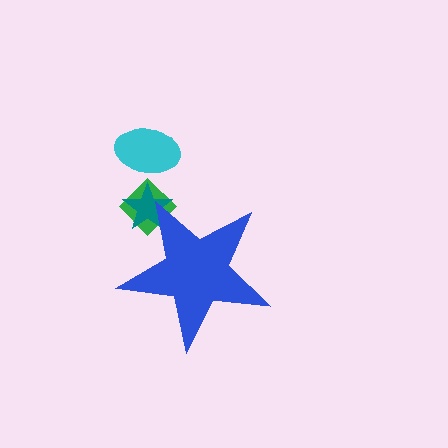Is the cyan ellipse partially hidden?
No, the cyan ellipse is fully visible.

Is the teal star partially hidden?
Yes, the teal star is partially hidden behind the blue star.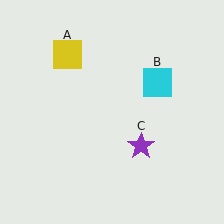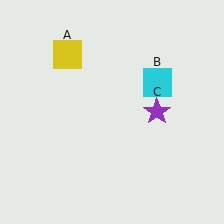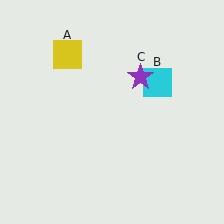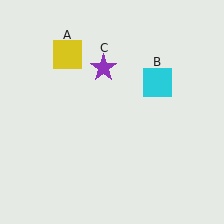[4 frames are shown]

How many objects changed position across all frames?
1 object changed position: purple star (object C).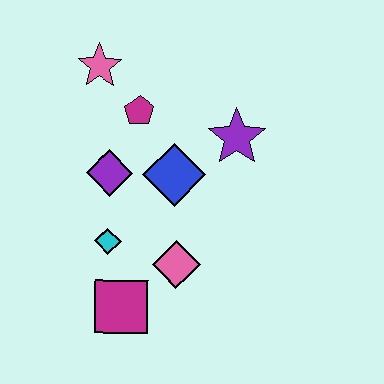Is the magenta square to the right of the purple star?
No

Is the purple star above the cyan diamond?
Yes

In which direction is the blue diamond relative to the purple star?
The blue diamond is to the left of the purple star.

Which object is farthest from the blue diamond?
The magenta square is farthest from the blue diamond.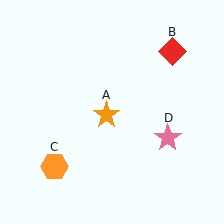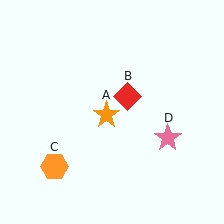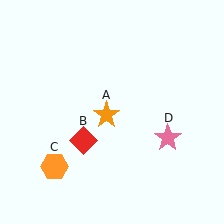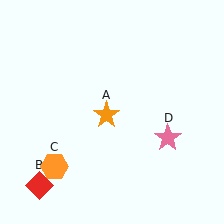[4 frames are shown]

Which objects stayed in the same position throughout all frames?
Orange star (object A) and orange hexagon (object C) and pink star (object D) remained stationary.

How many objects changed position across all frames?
1 object changed position: red diamond (object B).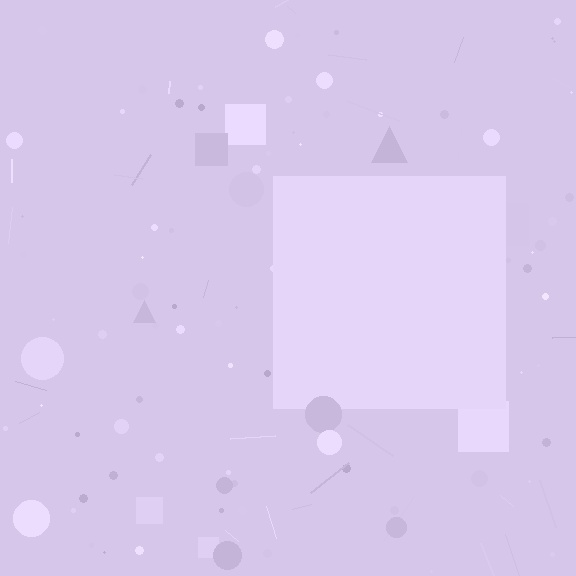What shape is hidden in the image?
A square is hidden in the image.